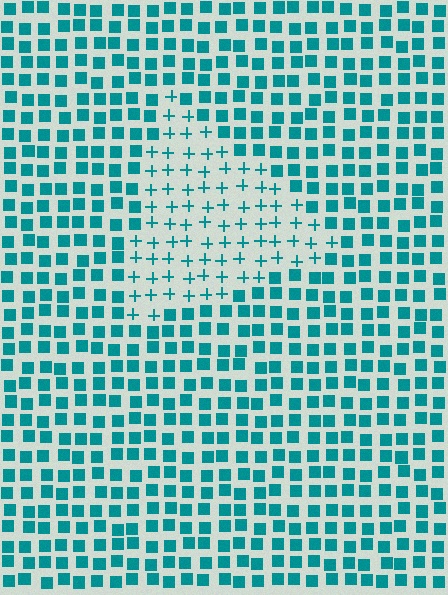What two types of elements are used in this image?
The image uses plus signs inside the triangle region and squares outside it.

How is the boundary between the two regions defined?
The boundary is defined by a change in element shape: plus signs inside vs. squares outside. All elements share the same color and spacing.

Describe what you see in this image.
The image is filled with small teal elements arranged in a uniform grid. A triangle-shaped region contains plus signs, while the surrounding area contains squares. The boundary is defined purely by the change in element shape.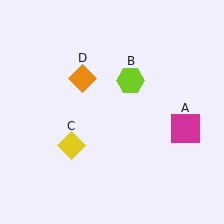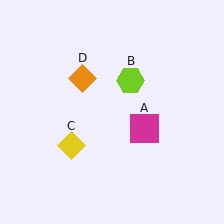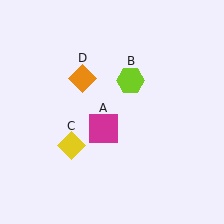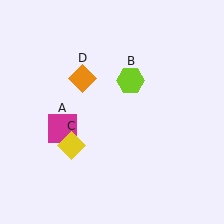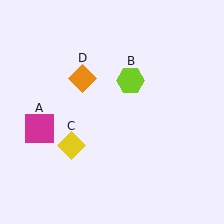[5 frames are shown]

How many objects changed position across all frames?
1 object changed position: magenta square (object A).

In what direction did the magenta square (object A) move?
The magenta square (object A) moved left.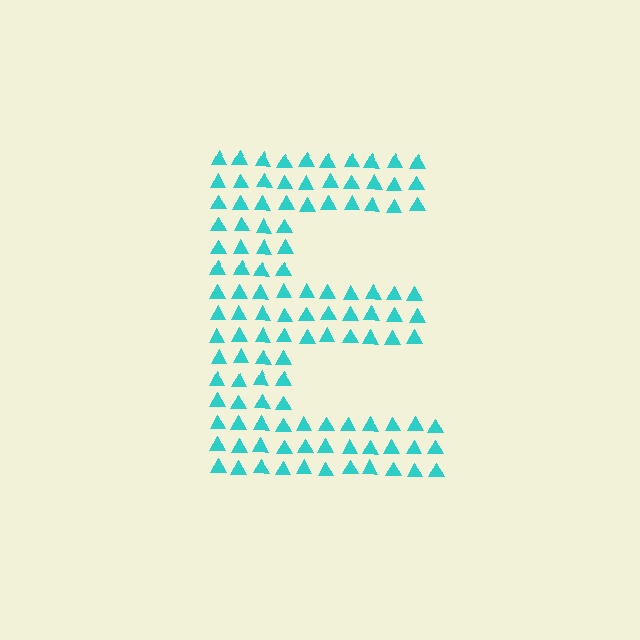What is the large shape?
The large shape is the letter E.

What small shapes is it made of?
It is made of small triangles.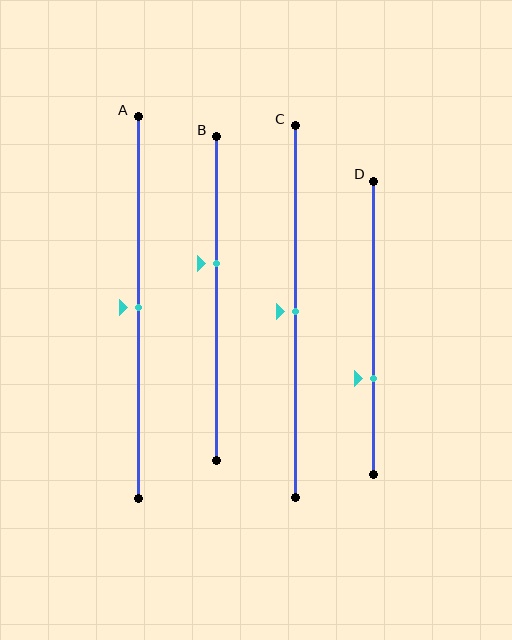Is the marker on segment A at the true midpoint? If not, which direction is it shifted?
Yes, the marker on segment A is at the true midpoint.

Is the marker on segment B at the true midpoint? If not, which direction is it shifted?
No, the marker on segment B is shifted upward by about 11% of the segment length.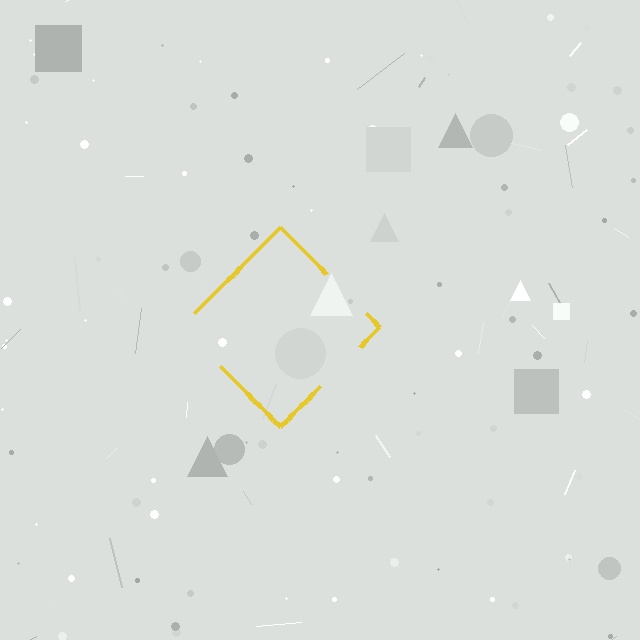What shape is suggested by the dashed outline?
The dashed outline suggests a diamond.